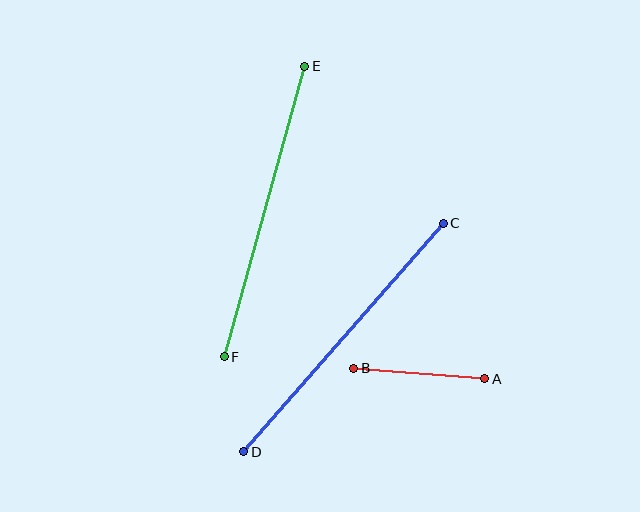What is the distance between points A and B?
The distance is approximately 131 pixels.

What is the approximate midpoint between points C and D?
The midpoint is at approximately (344, 338) pixels.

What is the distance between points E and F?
The distance is approximately 301 pixels.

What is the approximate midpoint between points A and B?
The midpoint is at approximately (419, 373) pixels.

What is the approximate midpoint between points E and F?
The midpoint is at approximately (265, 212) pixels.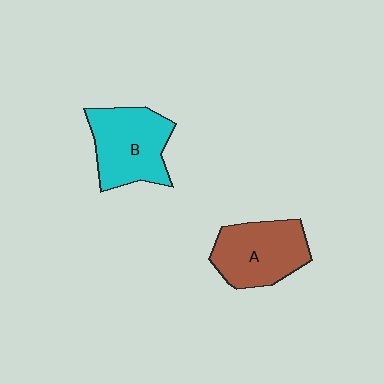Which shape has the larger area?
Shape B (cyan).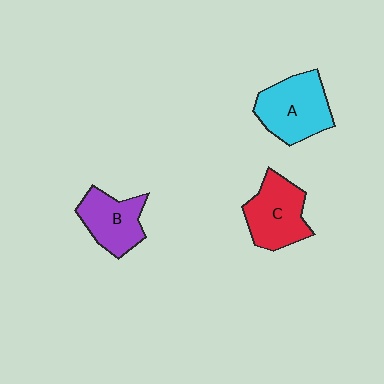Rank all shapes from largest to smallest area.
From largest to smallest: A (cyan), C (red), B (purple).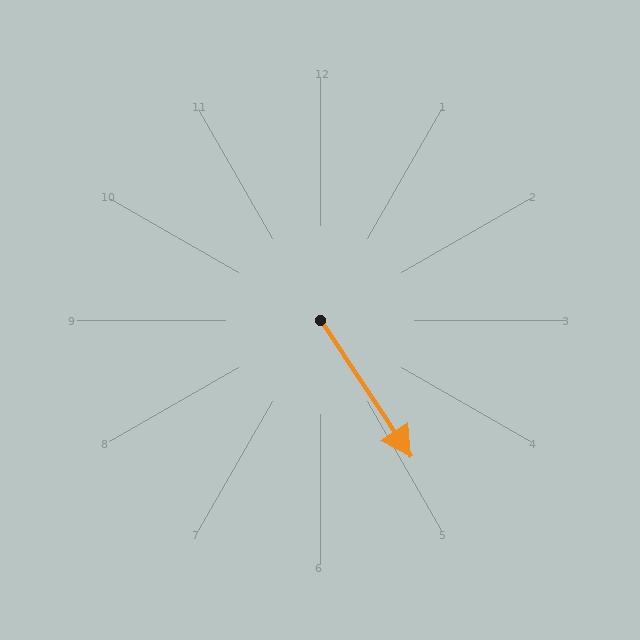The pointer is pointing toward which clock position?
Roughly 5 o'clock.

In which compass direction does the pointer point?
Southeast.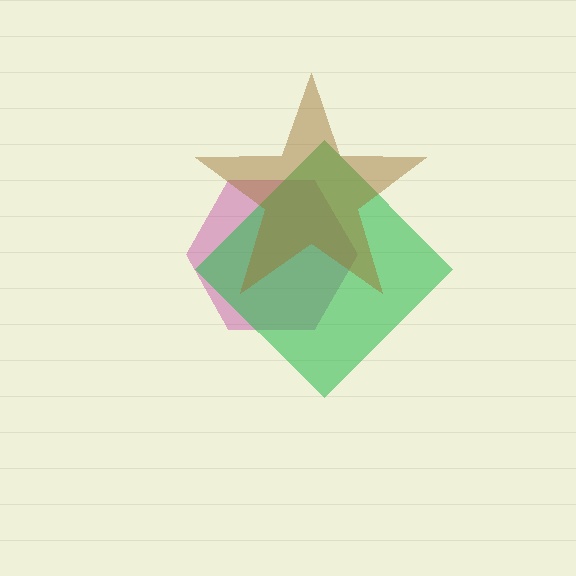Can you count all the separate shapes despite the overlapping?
Yes, there are 3 separate shapes.